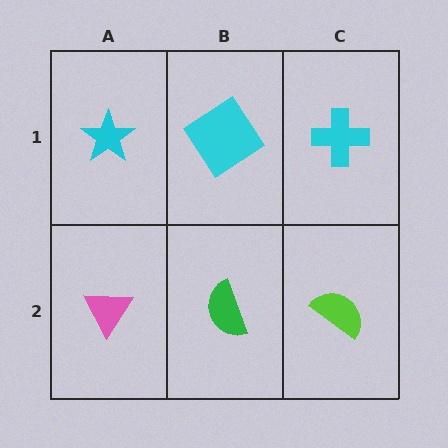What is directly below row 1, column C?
A lime semicircle.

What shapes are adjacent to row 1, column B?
A green semicircle (row 2, column B), a cyan star (row 1, column A), a cyan cross (row 1, column C).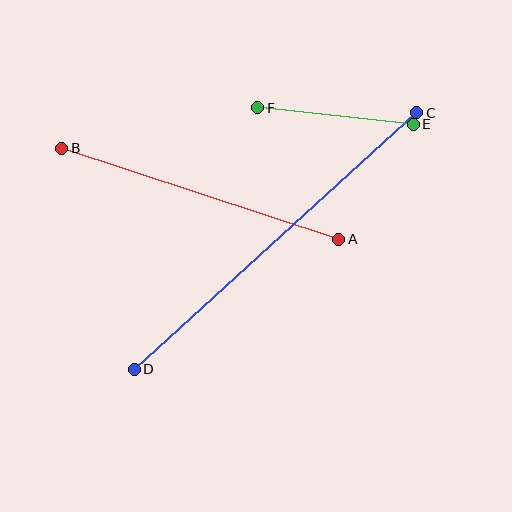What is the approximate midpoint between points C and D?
The midpoint is at approximately (275, 241) pixels.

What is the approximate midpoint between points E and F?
The midpoint is at approximately (336, 116) pixels.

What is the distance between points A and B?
The distance is approximately 292 pixels.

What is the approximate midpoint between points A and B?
The midpoint is at approximately (200, 194) pixels.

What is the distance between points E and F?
The distance is approximately 156 pixels.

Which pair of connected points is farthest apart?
Points C and D are farthest apart.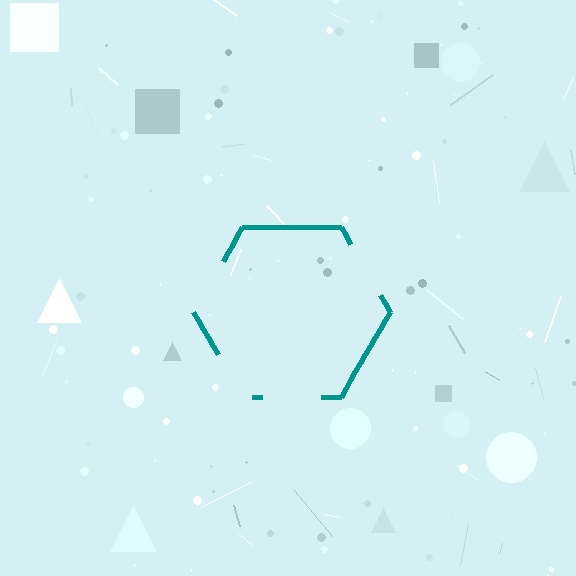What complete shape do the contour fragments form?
The contour fragments form a hexagon.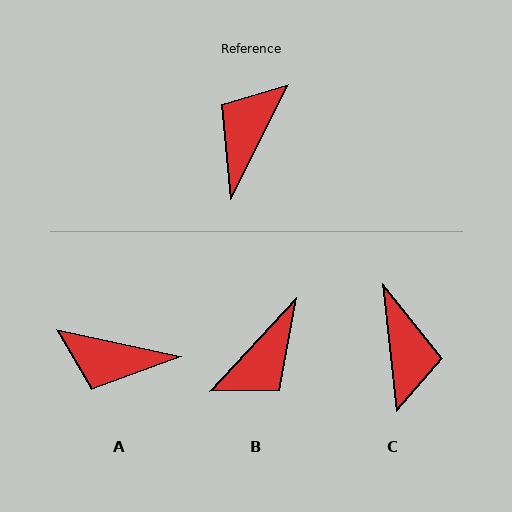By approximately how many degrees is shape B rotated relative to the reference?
Approximately 164 degrees counter-clockwise.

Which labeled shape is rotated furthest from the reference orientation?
B, about 164 degrees away.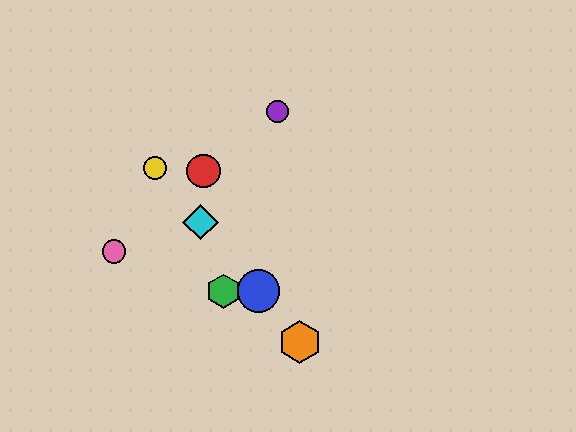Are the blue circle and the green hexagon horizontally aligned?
Yes, both are at y≈291.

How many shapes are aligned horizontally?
2 shapes (the blue circle, the green hexagon) are aligned horizontally.